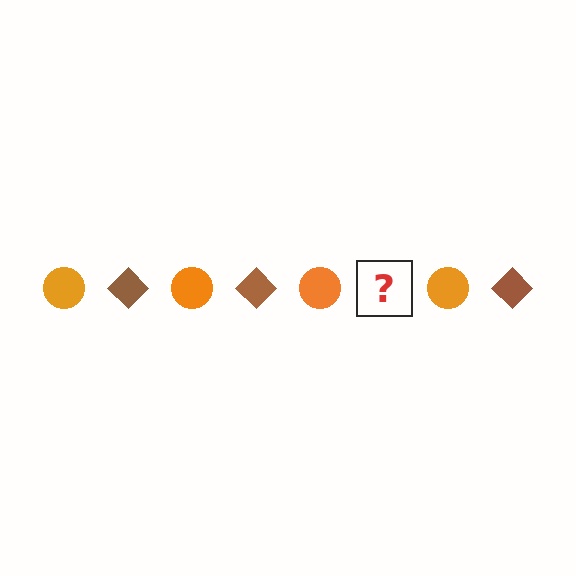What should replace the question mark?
The question mark should be replaced with a brown diamond.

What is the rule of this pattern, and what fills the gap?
The rule is that the pattern alternates between orange circle and brown diamond. The gap should be filled with a brown diamond.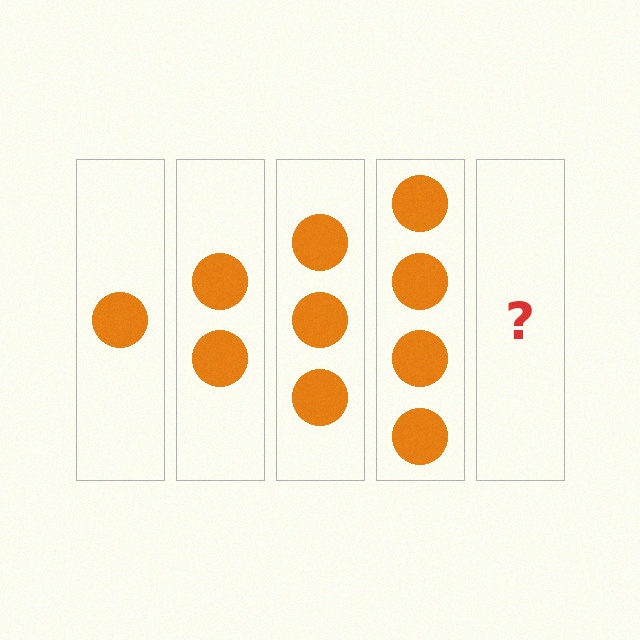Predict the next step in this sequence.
The next step is 5 circles.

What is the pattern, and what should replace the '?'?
The pattern is that each step adds one more circle. The '?' should be 5 circles.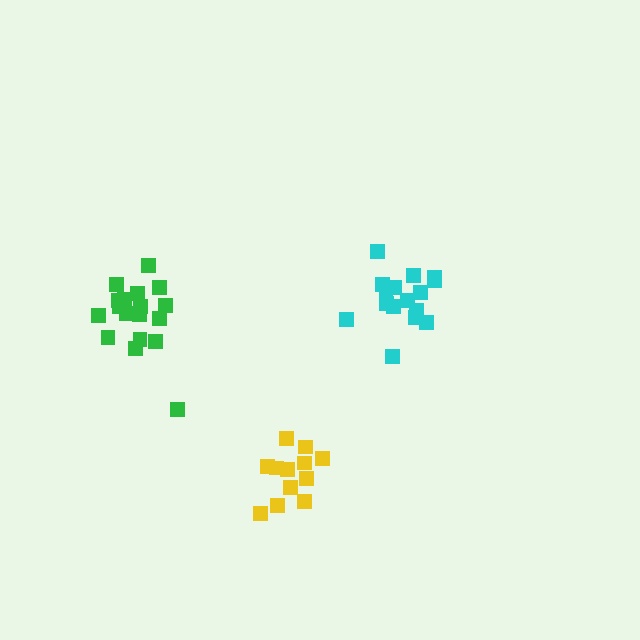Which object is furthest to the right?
The cyan cluster is rightmost.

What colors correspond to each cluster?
The clusters are colored: cyan, green, yellow.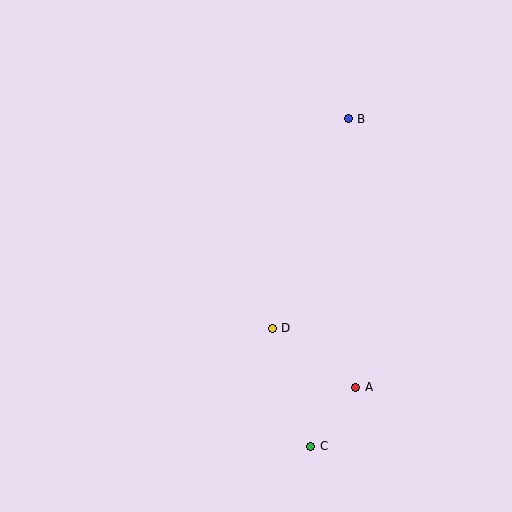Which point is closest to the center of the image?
Point D at (272, 328) is closest to the center.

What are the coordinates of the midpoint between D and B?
The midpoint between D and B is at (310, 223).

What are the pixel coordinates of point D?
Point D is at (272, 328).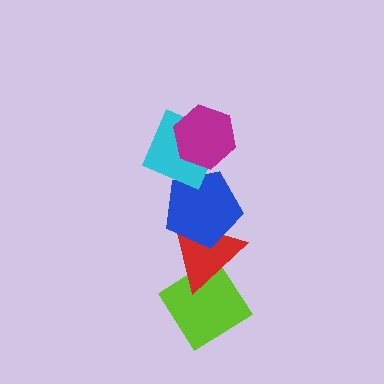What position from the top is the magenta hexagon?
The magenta hexagon is 1st from the top.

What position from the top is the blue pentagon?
The blue pentagon is 3rd from the top.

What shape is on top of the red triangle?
The blue pentagon is on top of the red triangle.